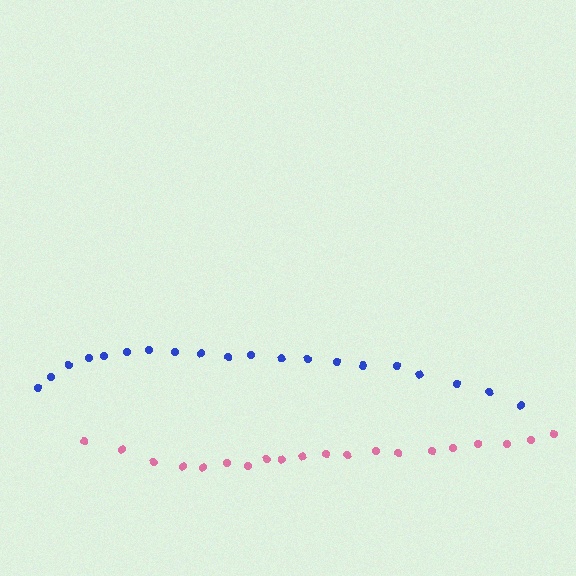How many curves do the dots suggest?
There are 2 distinct paths.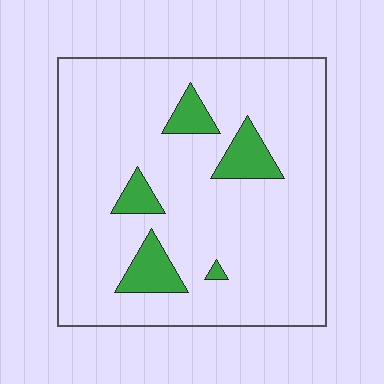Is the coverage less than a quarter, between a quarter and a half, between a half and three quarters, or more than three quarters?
Less than a quarter.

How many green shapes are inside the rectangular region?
5.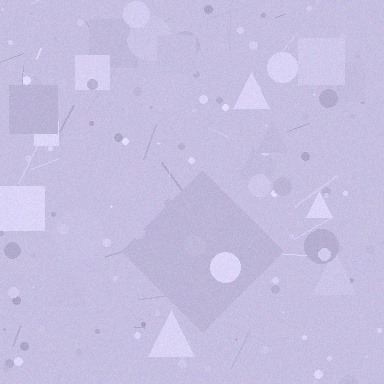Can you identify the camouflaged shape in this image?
The camouflaged shape is a diamond.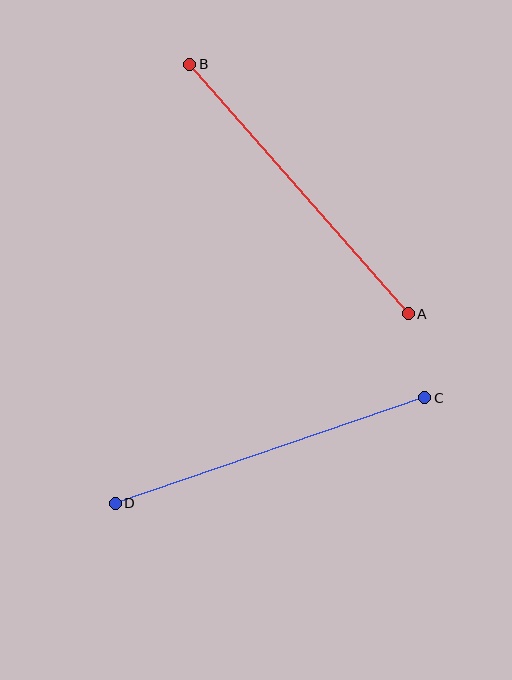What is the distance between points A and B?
The distance is approximately 332 pixels.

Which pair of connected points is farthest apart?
Points A and B are farthest apart.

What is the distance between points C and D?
The distance is approximately 327 pixels.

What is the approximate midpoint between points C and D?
The midpoint is at approximately (270, 451) pixels.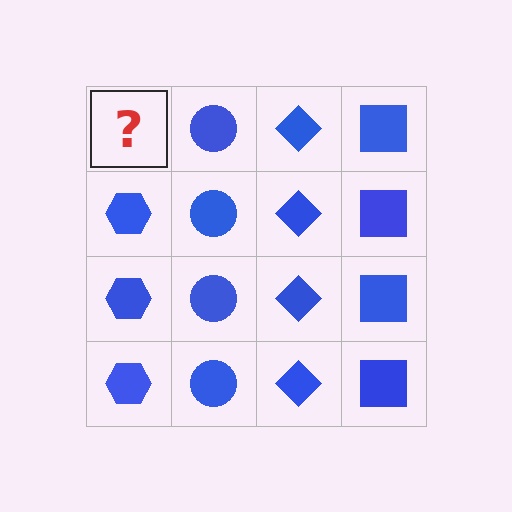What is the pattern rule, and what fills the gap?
The rule is that each column has a consistent shape. The gap should be filled with a blue hexagon.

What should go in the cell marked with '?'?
The missing cell should contain a blue hexagon.